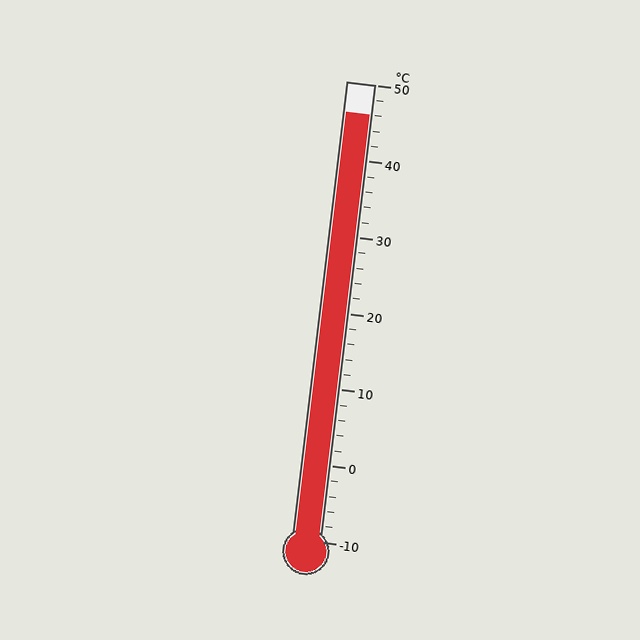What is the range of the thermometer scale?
The thermometer scale ranges from -10°C to 50°C.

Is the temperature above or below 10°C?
The temperature is above 10°C.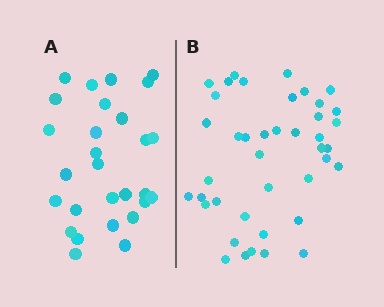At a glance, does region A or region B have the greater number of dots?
Region B (the right region) has more dots.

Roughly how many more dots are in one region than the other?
Region B has approximately 15 more dots than region A.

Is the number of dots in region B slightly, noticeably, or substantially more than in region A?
Region B has substantially more. The ratio is roughly 1.5 to 1.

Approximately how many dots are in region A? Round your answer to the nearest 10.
About 30 dots. (The exact count is 28, which rounds to 30.)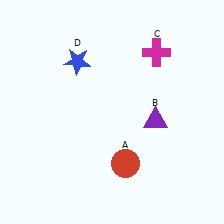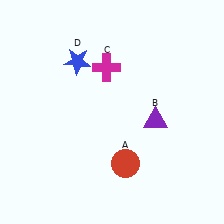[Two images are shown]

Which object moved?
The magenta cross (C) moved left.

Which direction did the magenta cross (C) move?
The magenta cross (C) moved left.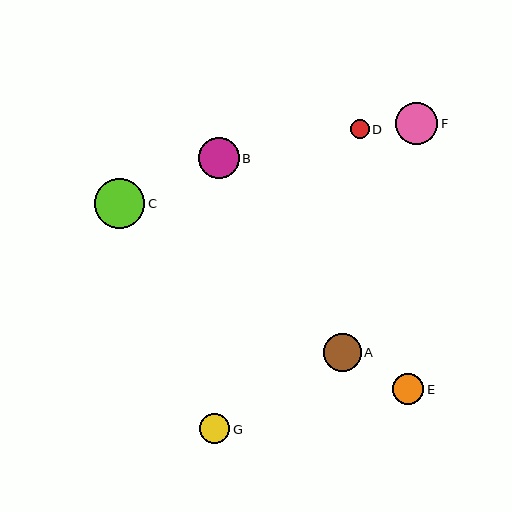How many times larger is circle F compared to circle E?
Circle F is approximately 1.4 times the size of circle E.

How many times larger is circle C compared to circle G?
Circle C is approximately 1.7 times the size of circle G.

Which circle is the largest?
Circle C is the largest with a size of approximately 50 pixels.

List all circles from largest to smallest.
From largest to smallest: C, F, B, A, E, G, D.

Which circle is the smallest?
Circle D is the smallest with a size of approximately 19 pixels.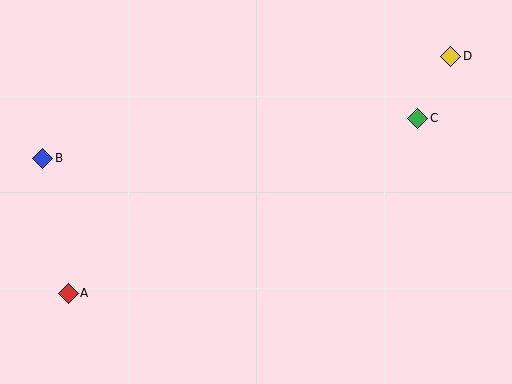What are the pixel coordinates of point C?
Point C is at (418, 118).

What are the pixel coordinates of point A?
Point A is at (68, 293).